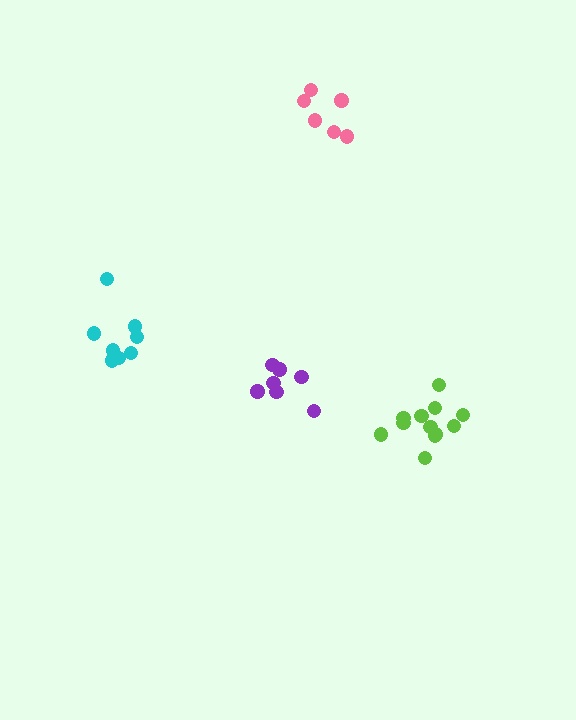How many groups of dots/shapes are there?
There are 4 groups.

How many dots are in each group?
Group 1: 6 dots, Group 2: 12 dots, Group 3: 7 dots, Group 4: 8 dots (33 total).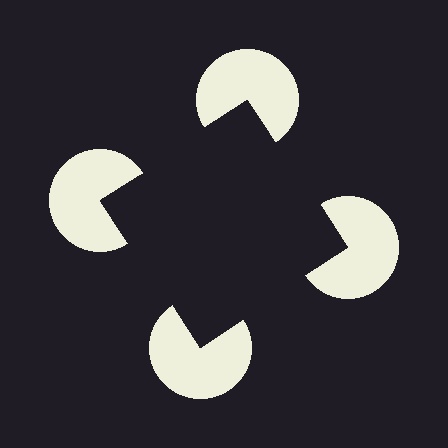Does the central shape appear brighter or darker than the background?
It typically appears slightly darker than the background, even though no actual brightness change is drawn.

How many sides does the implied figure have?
4 sides.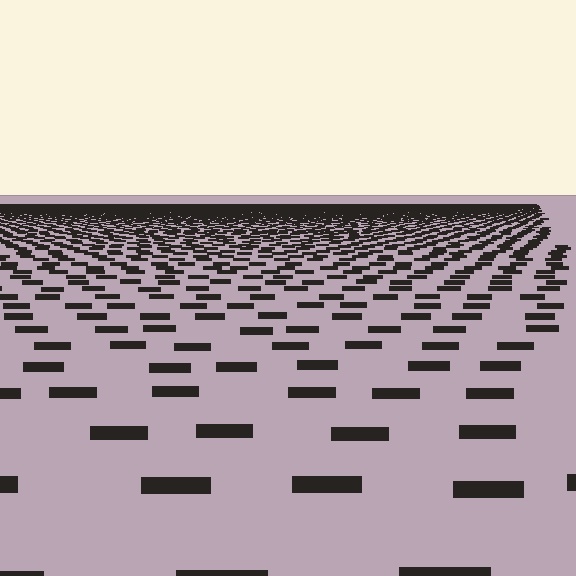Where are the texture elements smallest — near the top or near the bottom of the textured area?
Near the top.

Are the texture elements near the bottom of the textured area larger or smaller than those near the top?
Larger. Near the bottom, elements are closer to the viewer and appear at a bigger on-screen size.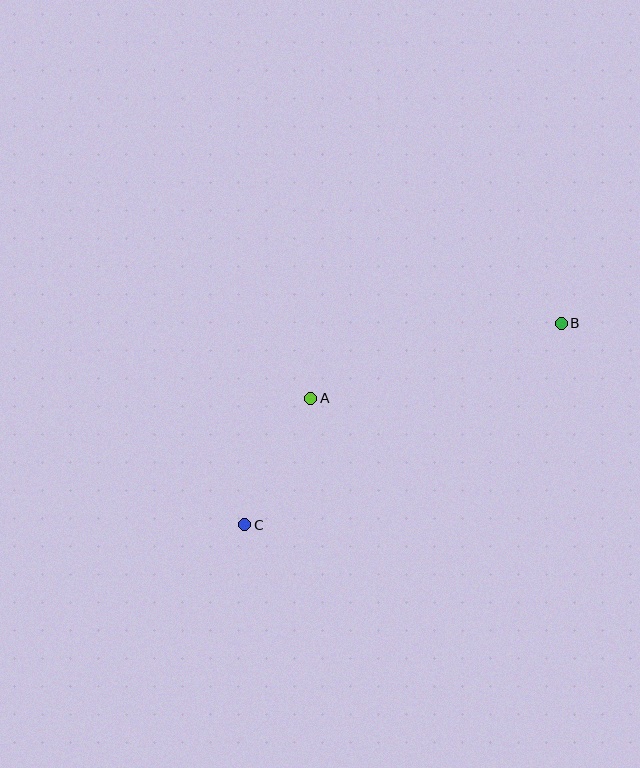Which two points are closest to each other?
Points A and C are closest to each other.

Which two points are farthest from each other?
Points B and C are farthest from each other.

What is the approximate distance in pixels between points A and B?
The distance between A and B is approximately 261 pixels.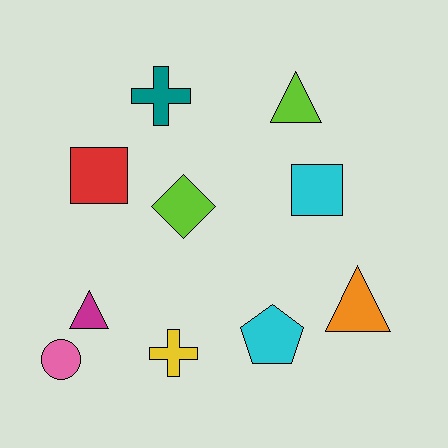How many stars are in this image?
There are no stars.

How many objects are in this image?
There are 10 objects.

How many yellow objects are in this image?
There is 1 yellow object.